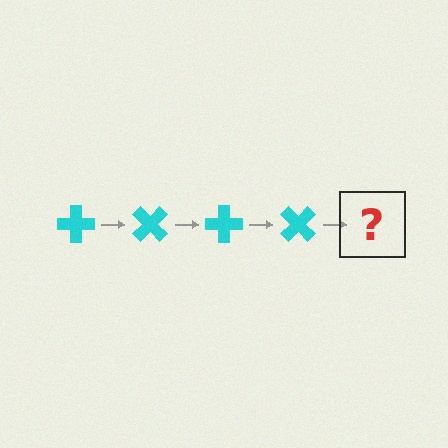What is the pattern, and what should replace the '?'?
The pattern is that the cross rotates 45 degrees each step. The '?' should be a cyan cross rotated 180 degrees.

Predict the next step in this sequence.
The next step is a cyan cross rotated 180 degrees.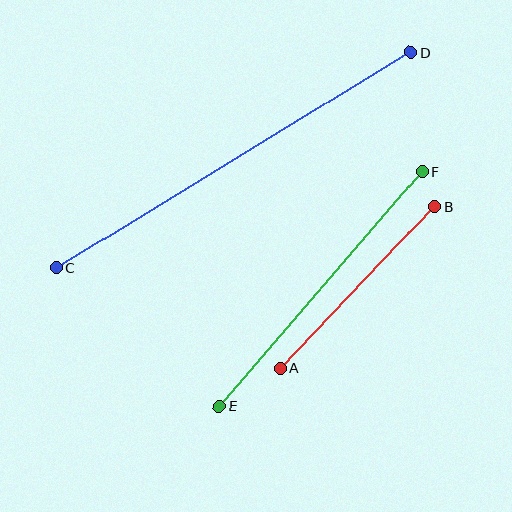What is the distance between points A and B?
The distance is approximately 224 pixels.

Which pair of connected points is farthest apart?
Points C and D are farthest apart.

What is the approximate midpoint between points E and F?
The midpoint is at approximately (321, 289) pixels.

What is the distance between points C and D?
The distance is approximately 415 pixels.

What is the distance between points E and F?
The distance is approximately 310 pixels.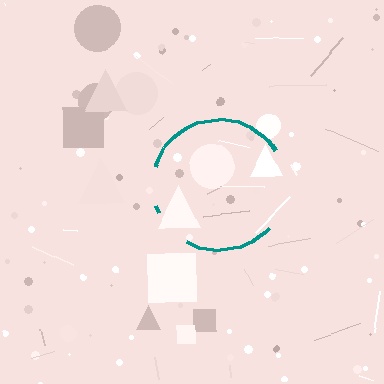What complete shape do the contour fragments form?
The contour fragments form a circle.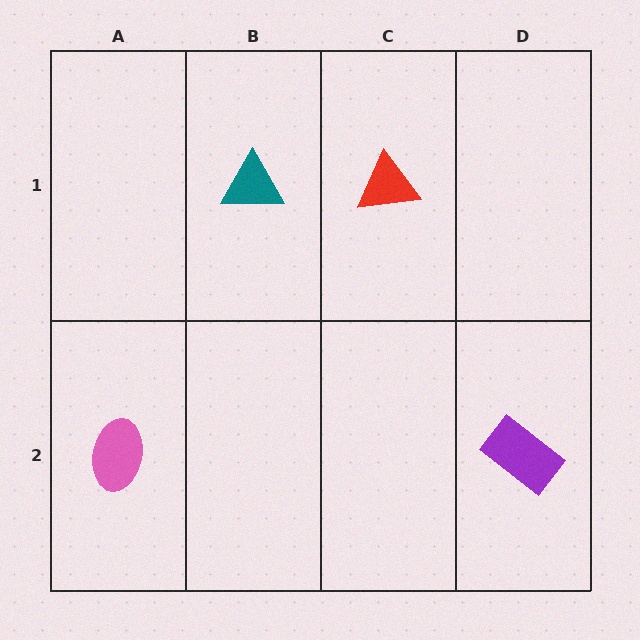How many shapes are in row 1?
2 shapes.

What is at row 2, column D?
A purple rectangle.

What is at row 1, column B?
A teal triangle.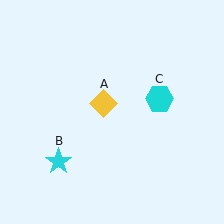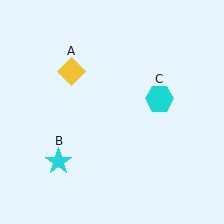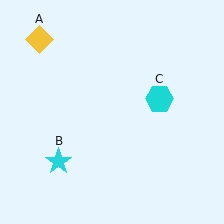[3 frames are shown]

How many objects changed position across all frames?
1 object changed position: yellow diamond (object A).